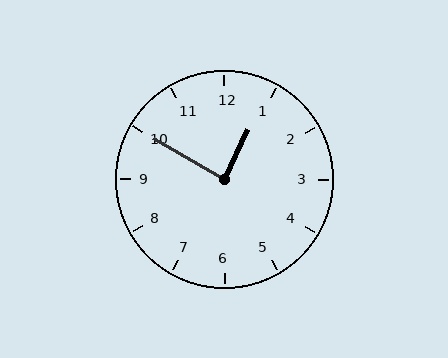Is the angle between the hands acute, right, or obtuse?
It is right.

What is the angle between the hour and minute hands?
Approximately 85 degrees.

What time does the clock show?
12:50.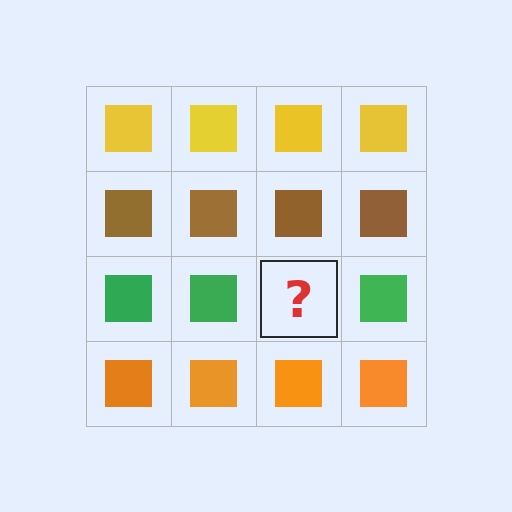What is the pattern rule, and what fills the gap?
The rule is that each row has a consistent color. The gap should be filled with a green square.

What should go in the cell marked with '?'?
The missing cell should contain a green square.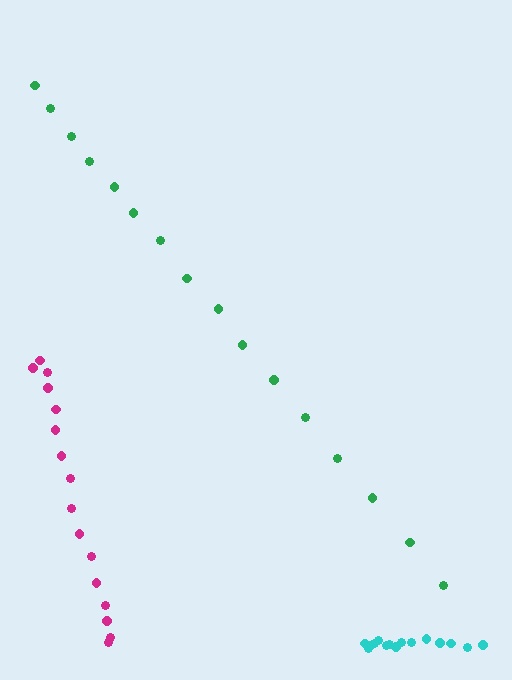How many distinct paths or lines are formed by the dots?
There are 3 distinct paths.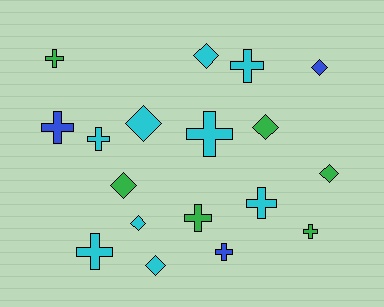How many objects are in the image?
There are 18 objects.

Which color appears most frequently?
Cyan, with 9 objects.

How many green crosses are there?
There are 3 green crosses.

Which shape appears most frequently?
Cross, with 10 objects.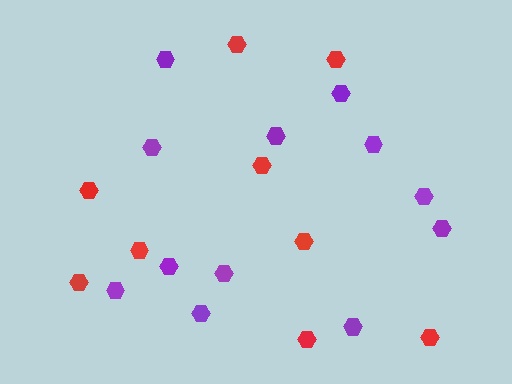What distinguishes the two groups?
There are 2 groups: one group of red hexagons (9) and one group of purple hexagons (12).